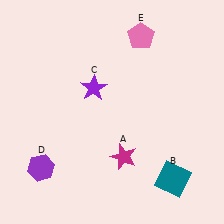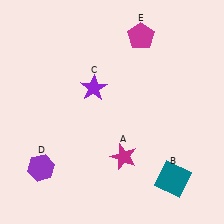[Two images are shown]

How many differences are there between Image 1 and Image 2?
There is 1 difference between the two images.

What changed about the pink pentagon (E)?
In Image 1, E is pink. In Image 2, it changed to magenta.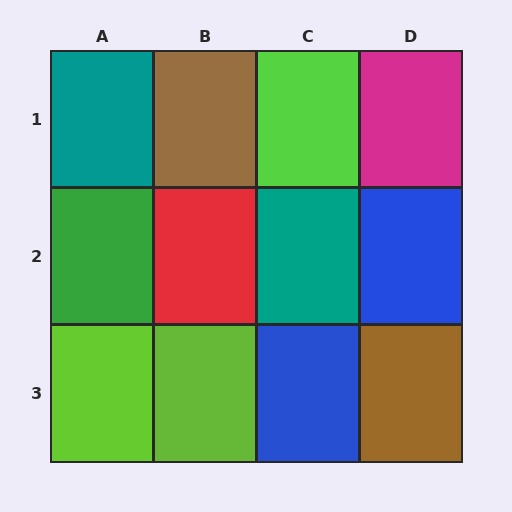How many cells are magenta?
1 cell is magenta.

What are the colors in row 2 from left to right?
Green, red, teal, blue.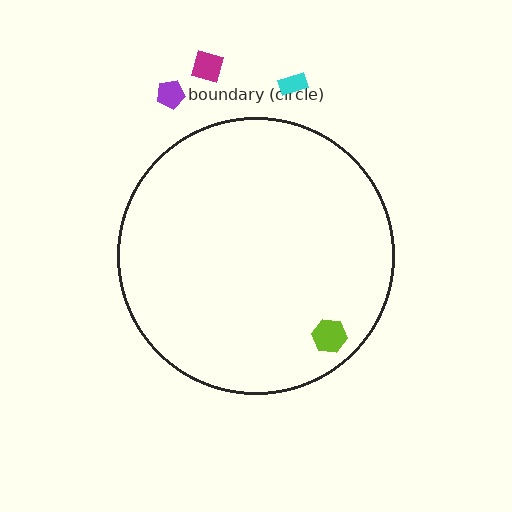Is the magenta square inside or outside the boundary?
Outside.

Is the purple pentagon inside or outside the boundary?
Outside.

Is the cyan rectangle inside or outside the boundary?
Outside.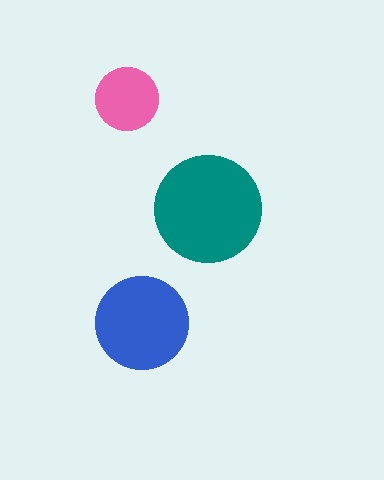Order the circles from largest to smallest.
the teal one, the blue one, the pink one.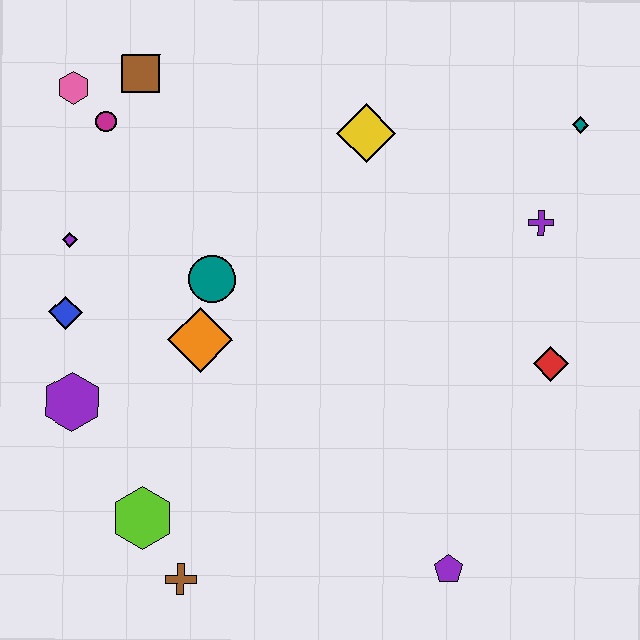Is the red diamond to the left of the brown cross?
No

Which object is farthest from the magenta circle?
The purple pentagon is farthest from the magenta circle.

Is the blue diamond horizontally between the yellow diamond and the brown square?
No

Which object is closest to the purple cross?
The teal diamond is closest to the purple cross.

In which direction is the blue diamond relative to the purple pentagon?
The blue diamond is to the left of the purple pentagon.